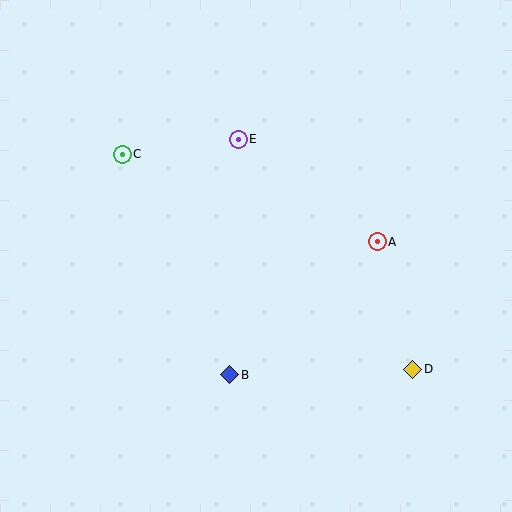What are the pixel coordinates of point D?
Point D is at (413, 369).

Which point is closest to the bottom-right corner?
Point D is closest to the bottom-right corner.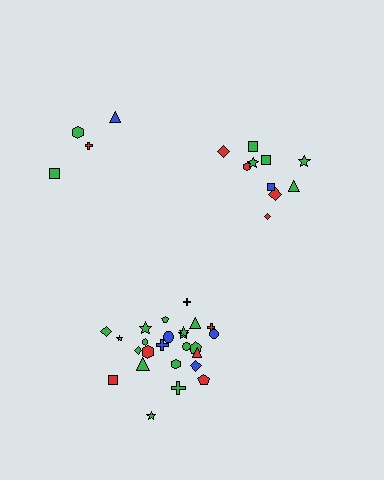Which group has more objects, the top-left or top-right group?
The top-right group.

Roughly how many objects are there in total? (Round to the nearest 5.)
Roughly 40 objects in total.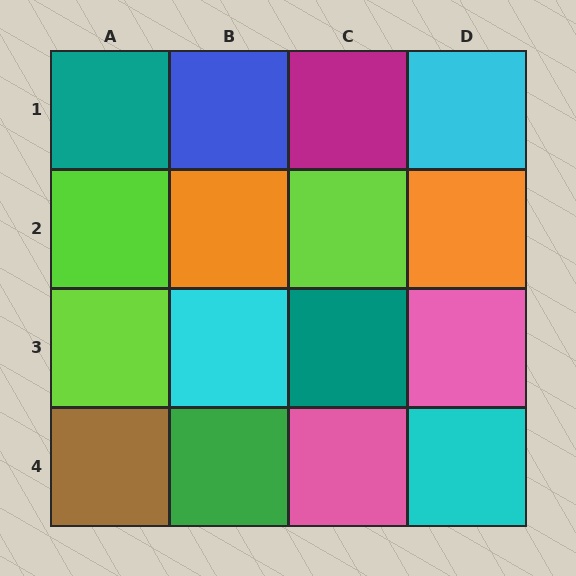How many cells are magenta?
1 cell is magenta.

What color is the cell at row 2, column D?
Orange.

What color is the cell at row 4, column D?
Cyan.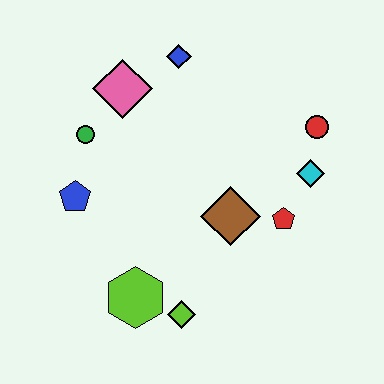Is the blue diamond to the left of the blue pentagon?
No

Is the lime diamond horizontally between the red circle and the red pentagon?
No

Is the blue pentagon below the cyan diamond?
Yes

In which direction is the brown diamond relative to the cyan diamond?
The brown diamond is to the left of the cyan diamond.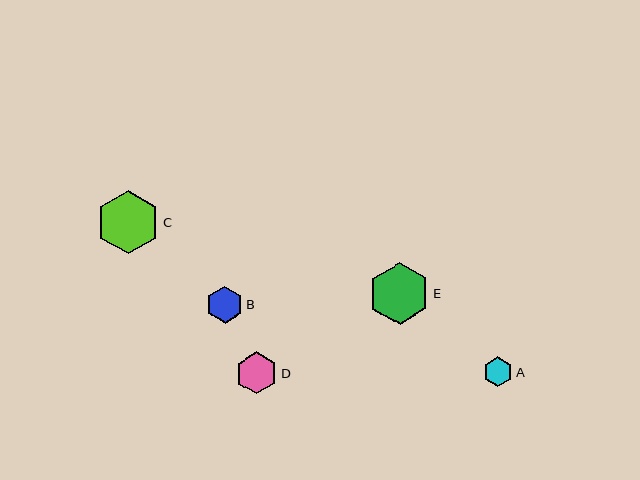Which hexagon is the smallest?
Hexagon A is the smallest with a size of approximately 30 pixels.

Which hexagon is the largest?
Hexagon C is the largest with a size of approximately 63 pixels.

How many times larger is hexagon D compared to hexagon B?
Hexagon D is approximately 1.2 times the size of hexagon B.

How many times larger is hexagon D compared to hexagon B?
Hexagon D is approximately 1.2 times the size of hexagon B.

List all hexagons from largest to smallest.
From largest to smallest: C, E, D, B, A.